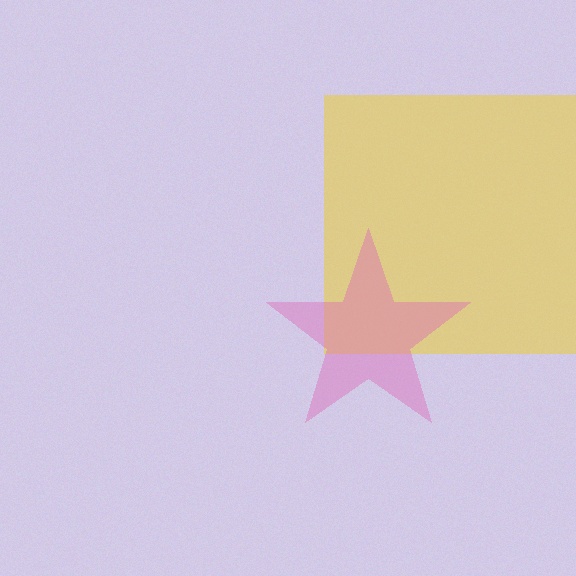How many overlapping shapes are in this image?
There are 2 overlapping shapes in the image.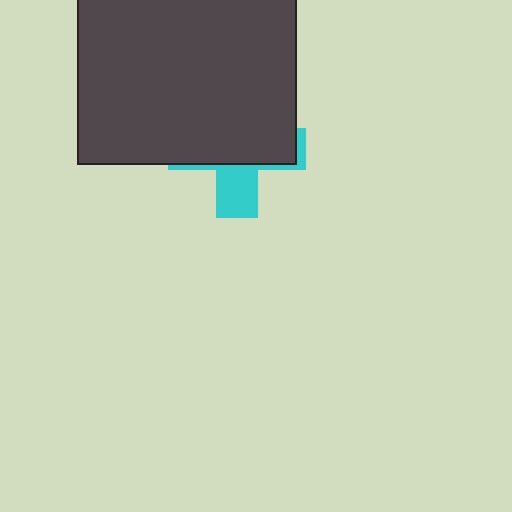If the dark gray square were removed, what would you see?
You would see the complete cyan cross.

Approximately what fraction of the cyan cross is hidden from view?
Roughly 71% of the cyan cross is hidden behind the dark gray square.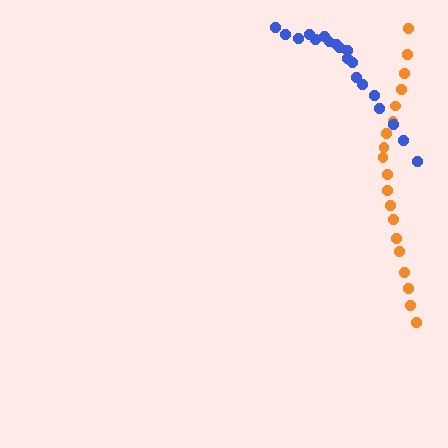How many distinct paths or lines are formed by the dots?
There are 2 distinct paths.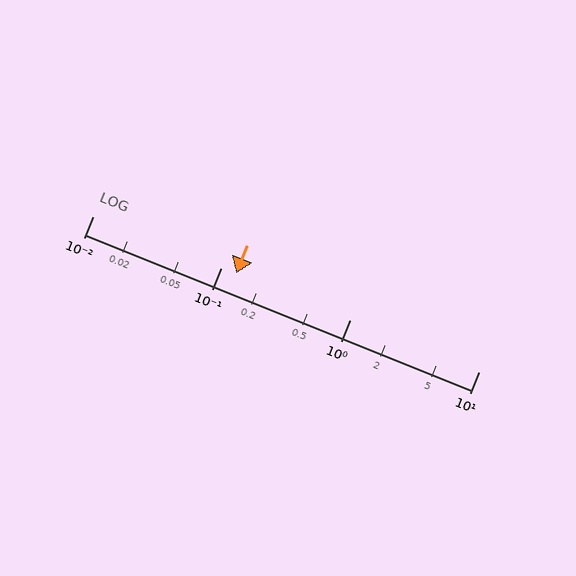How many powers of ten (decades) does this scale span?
The scale spans 3 decades, from 0.01 to 10.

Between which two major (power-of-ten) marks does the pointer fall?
The pointer is between 0.1 and 1.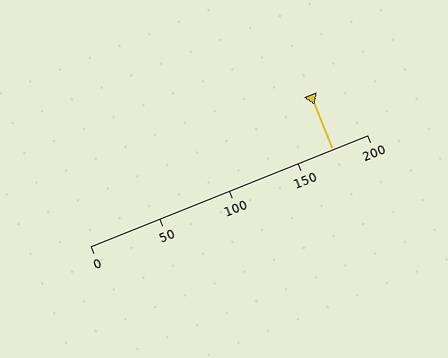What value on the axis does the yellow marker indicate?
The marker indicates approximately 175.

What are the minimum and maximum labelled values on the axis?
The axis runs from 0 to 200.